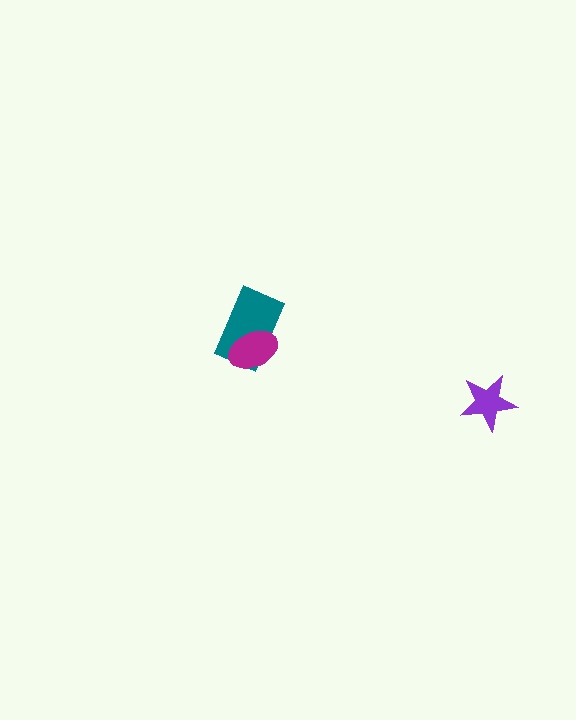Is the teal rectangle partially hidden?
Yes, it is partially covered by another shape.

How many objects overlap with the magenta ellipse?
1 object overlaps with the magenta ellipse.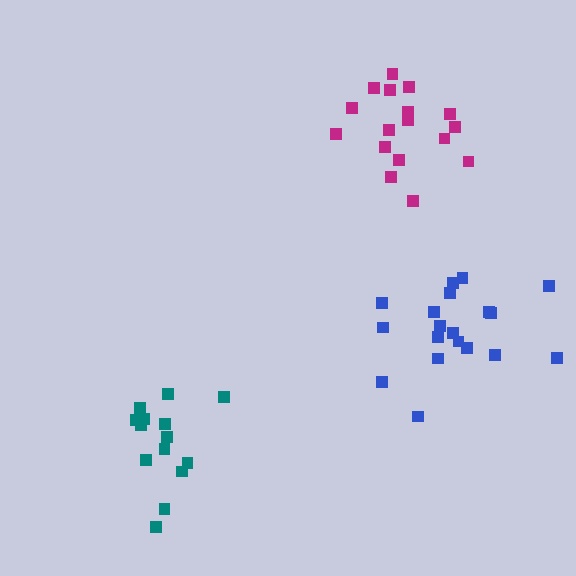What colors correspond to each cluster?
The clusters are colored: magenta, teal, blue.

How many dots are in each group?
Group 1: 17 dots, Group 2: 14 dots, Group 3: 19 dots (50 total).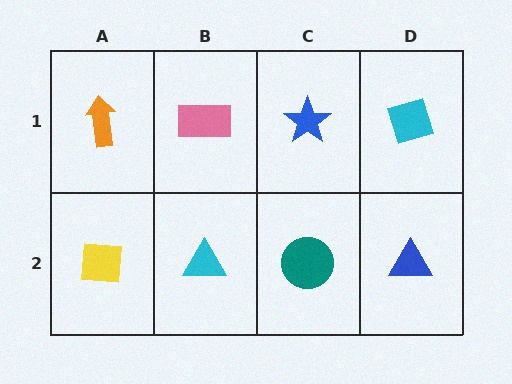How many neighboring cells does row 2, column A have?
2.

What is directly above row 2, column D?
A cyan diamond.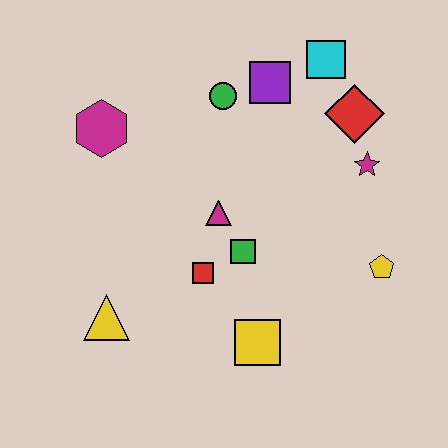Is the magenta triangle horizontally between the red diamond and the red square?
Yes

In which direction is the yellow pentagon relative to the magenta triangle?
The yellow pentagon is to the right of the magenta triangle.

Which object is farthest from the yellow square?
The cyan square is farthest from the yellow square.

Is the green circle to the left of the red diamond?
Yes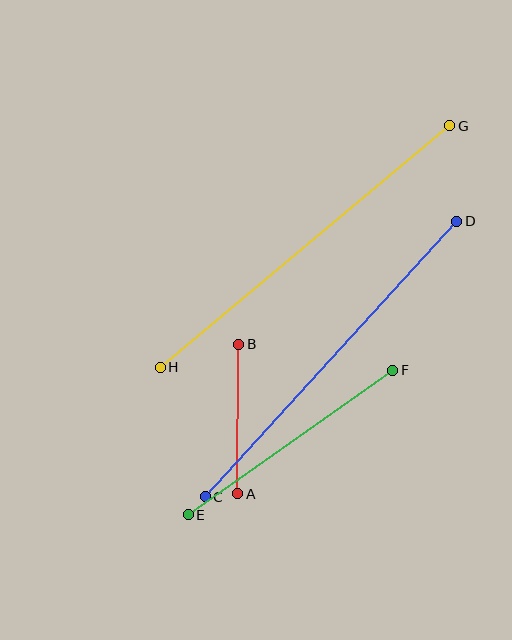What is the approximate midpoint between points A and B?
The midpoint is at approximately (238, 419) pixels.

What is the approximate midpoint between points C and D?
The midpoint is at approximately (331, 359) pixels.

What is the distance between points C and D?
The distance is approximately 373 pixels.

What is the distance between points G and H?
The distance is approximately 377 pixels.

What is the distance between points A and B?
The distance is approximately 149 pixels.